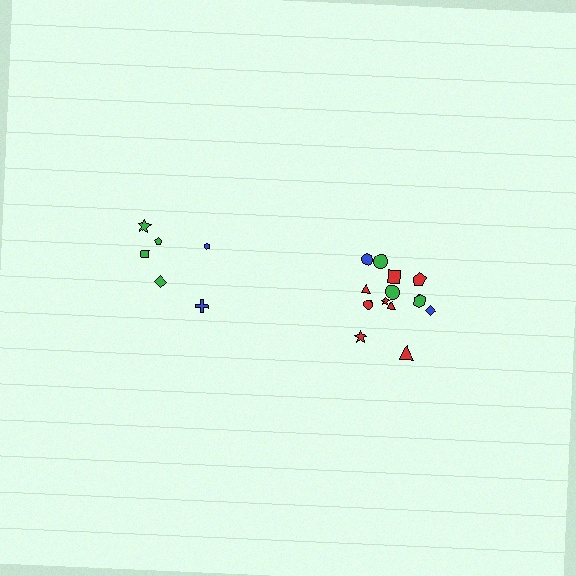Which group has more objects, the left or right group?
The right group.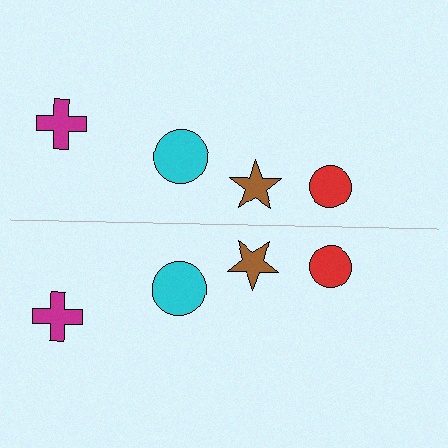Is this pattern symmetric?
Yes, this pattern has bilateral (reflection) symmetry.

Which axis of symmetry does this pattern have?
The pattern has a horizontal axis of symmetry running through the center of the image.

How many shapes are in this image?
There are 8 shapes in this image.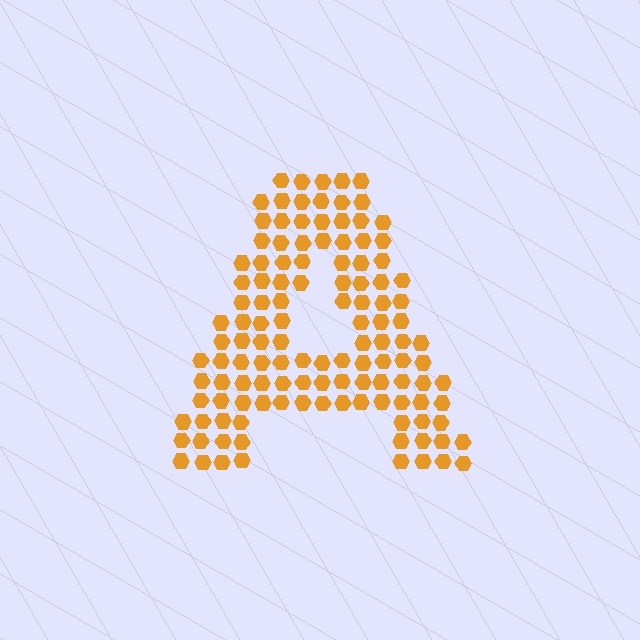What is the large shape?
The large shape is the letter A.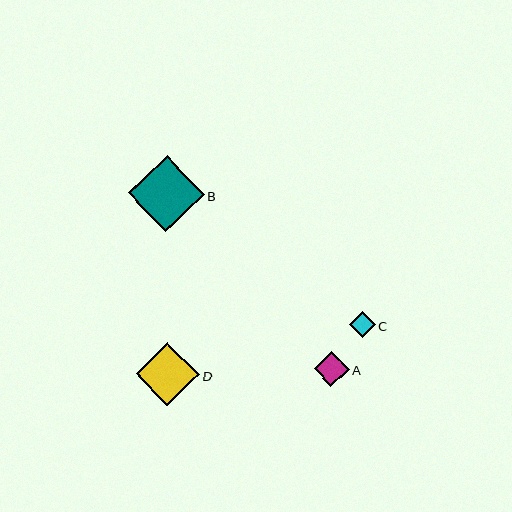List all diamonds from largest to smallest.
From largest to smallest: B, D, A, C.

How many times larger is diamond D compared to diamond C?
Diamond D is approximately 2.5 times the size of diamond C.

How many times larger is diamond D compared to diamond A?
Diamond D is approximately 1.8 times the size of diamond A.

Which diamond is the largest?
Diamond B is the largest with a size of approximately 75 pixels.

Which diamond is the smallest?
Diamond C is the smallest with a size of approximately 26 pixels.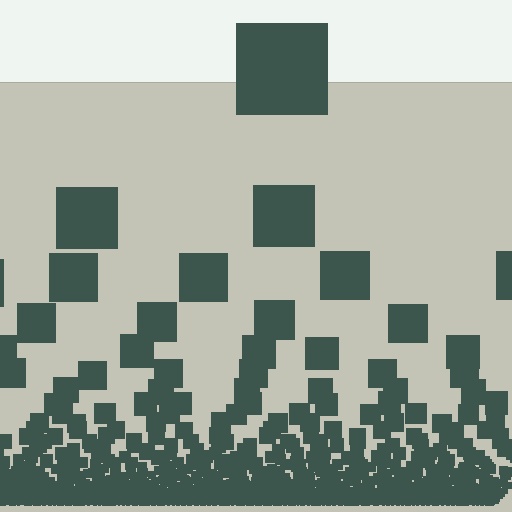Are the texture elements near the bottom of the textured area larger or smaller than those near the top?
Smaller. The gradient is inverted — elements near the bottom are smaller and denser.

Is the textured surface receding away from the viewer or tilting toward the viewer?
The surface appears to tilt toward the viewer. Texture elements get larger and sparser toward the top.